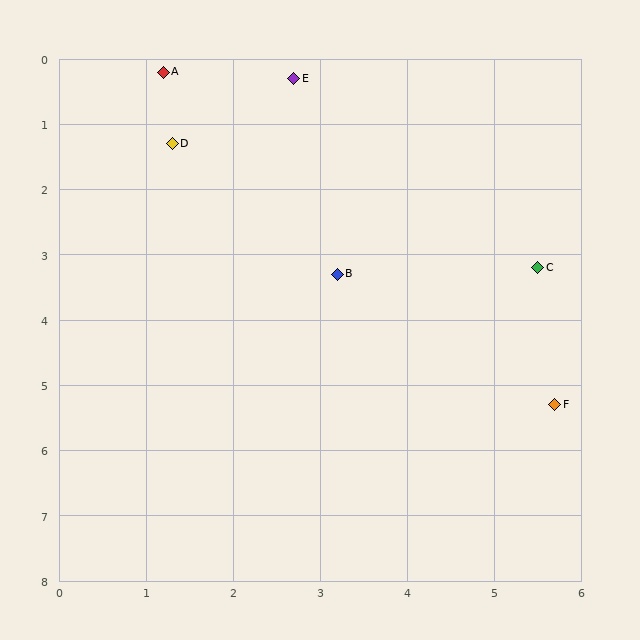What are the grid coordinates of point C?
Point C is at approximately (5.5, 3.2).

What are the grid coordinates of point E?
Point E is at approximately (2.7, 0.3).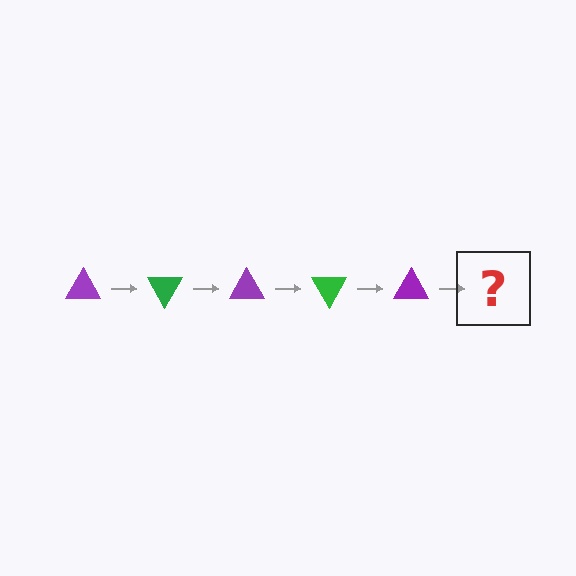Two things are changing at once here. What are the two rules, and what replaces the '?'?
The two rules are that it rotates 60 degrees each step and the color cycles through purple and green. The '?' should be a green triangle, rotated 300 degrees from the start.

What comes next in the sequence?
The next element should be a green triangle, rotated 300 degrees from the start.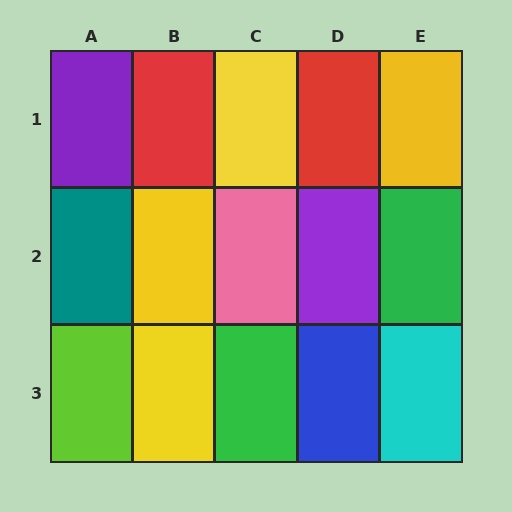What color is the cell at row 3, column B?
Yellow.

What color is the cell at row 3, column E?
Cyan.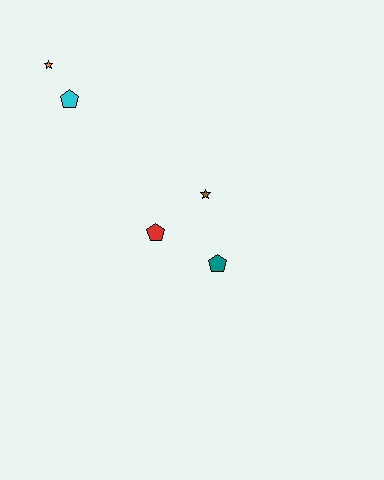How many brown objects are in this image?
There is 1 brown object.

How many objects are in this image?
There are 5 objects.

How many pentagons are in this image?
There are 3 pentagons.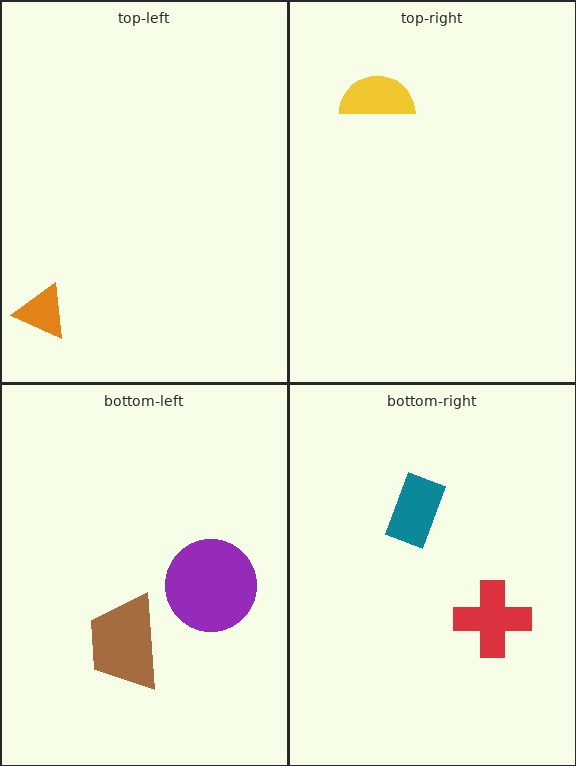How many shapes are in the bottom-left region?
2.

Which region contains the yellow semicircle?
The top-right region.